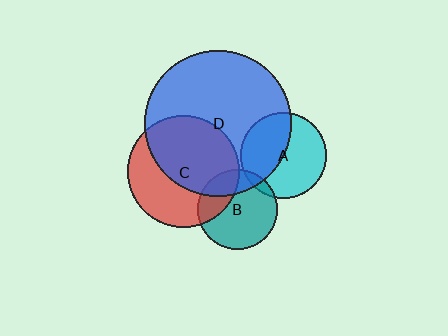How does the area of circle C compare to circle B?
Approximately 2.0 times.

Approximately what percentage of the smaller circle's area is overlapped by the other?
Approximately 30%.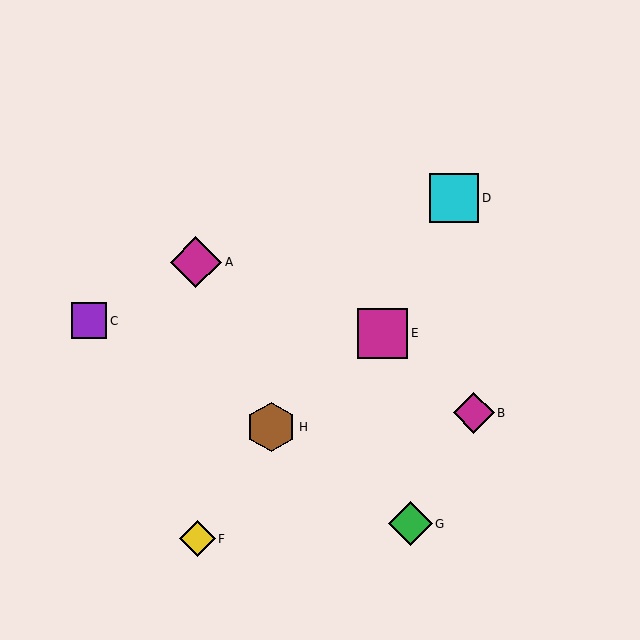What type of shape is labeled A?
Shape A is a magenta diamond.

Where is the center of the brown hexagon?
The center of the brown hexagon is at (271, 427).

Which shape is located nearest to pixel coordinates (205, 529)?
The yellow diamond (labeled F) at (197, 539) is nearest to that location.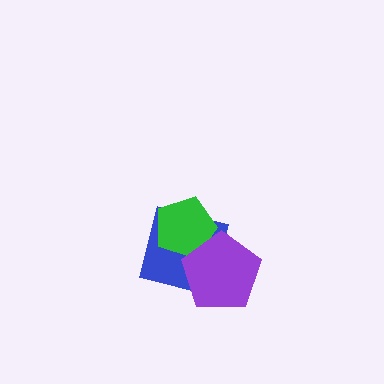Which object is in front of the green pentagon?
The purple pentagon is in front of the green pentagon.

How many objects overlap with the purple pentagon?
2 objects overlap with the purple pentagon.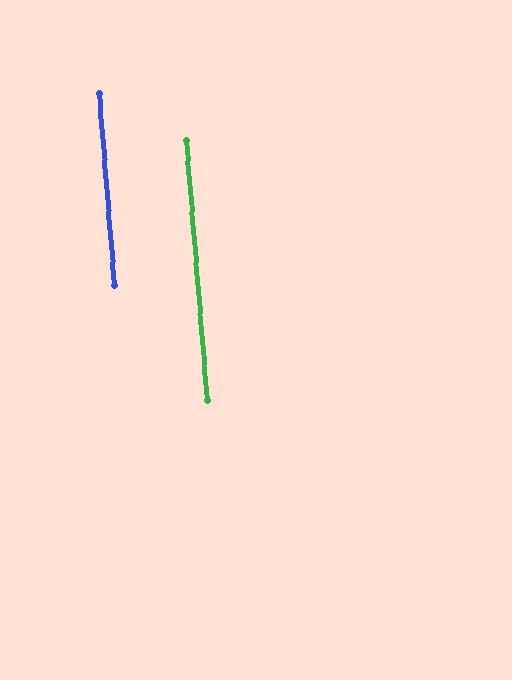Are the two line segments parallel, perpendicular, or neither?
Parallel — their directions differ by only 0.1°.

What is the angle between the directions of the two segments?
Approximately 0 degrees.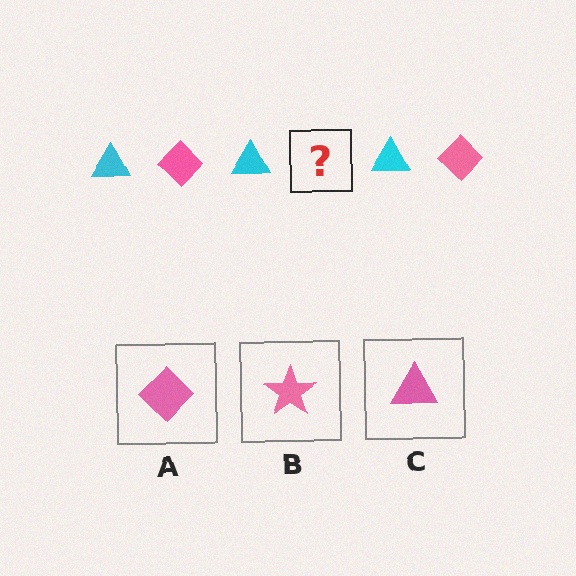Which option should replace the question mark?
Option A.